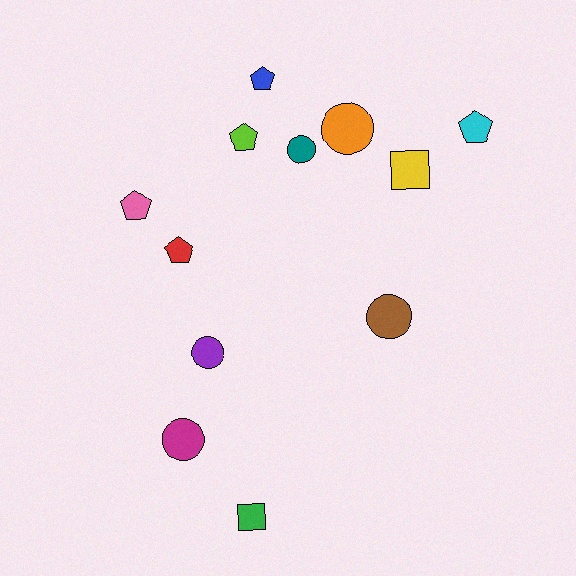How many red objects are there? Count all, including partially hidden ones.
There is 1 red object.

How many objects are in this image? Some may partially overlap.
There are 12 objects.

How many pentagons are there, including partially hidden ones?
There are 5 pentagons.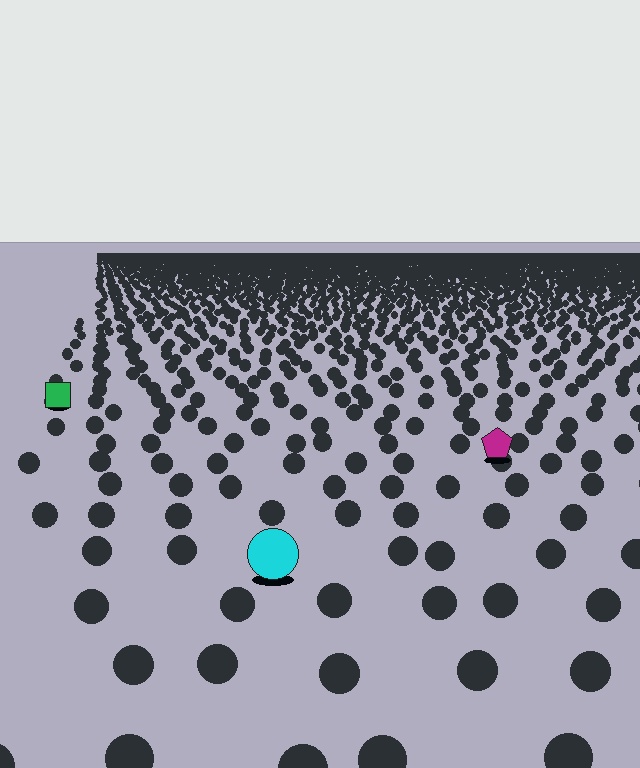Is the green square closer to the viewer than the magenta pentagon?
No. The magenta pentagon is closer — you can tell from the texture gradient: the ground texture is coarser near it.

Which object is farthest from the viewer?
The green square is farthest from the viewer. It appears smaller and the ground texture around it is denser.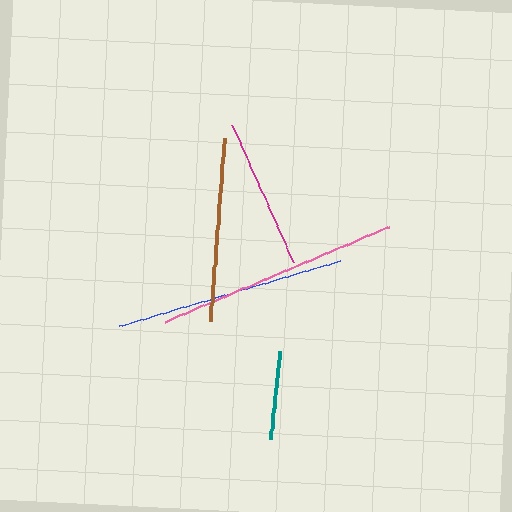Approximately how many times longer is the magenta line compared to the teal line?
The magenta line is approximately 1.7 times the length of the teal line.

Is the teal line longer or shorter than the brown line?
The brown line is longer than the teal line.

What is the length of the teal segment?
The teal segment is approximately 88 pixels long.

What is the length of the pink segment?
The pink segment is approximately 243 pixels long.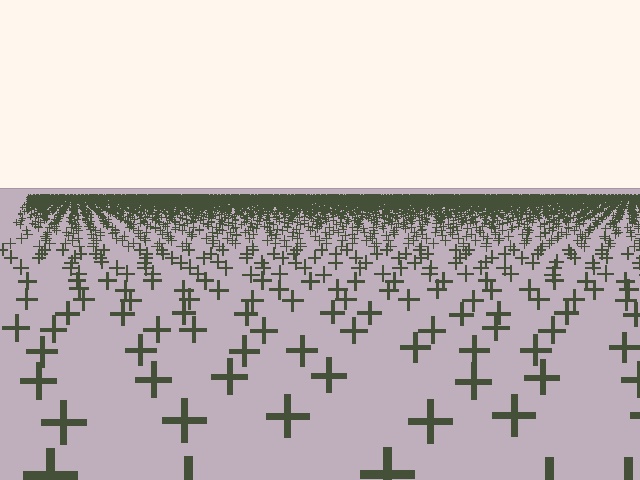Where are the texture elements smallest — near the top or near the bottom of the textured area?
Near the top.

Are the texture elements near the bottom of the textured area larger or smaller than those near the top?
Larger. Near the bottom, elements are closer to the viewer and appear at a bigger on-screen size.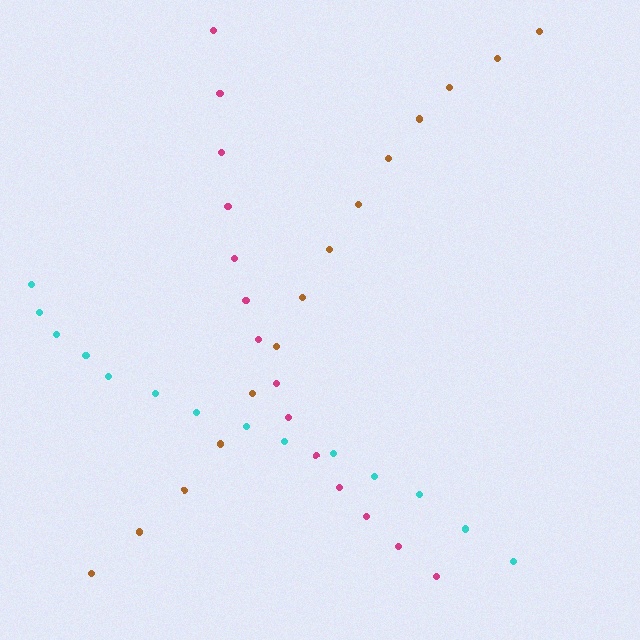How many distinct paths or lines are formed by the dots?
There are 3 distinct paths.